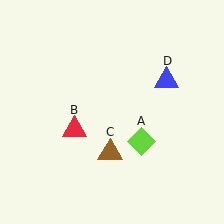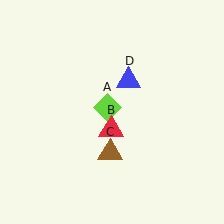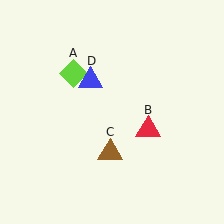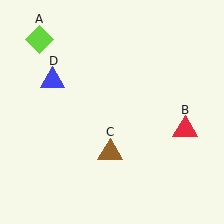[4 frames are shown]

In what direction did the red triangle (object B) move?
The red triangle (object B) moved right.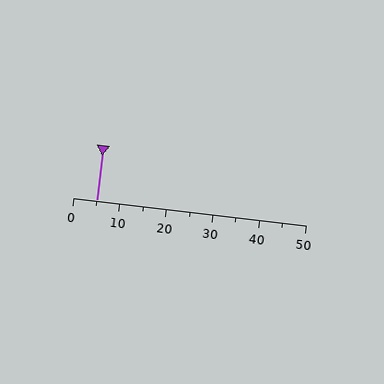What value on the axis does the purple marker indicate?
The marker indicates approximately 5.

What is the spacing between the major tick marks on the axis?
The major ticks are spaced 10 apart.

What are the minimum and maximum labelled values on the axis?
The axis runs from 0 to 50.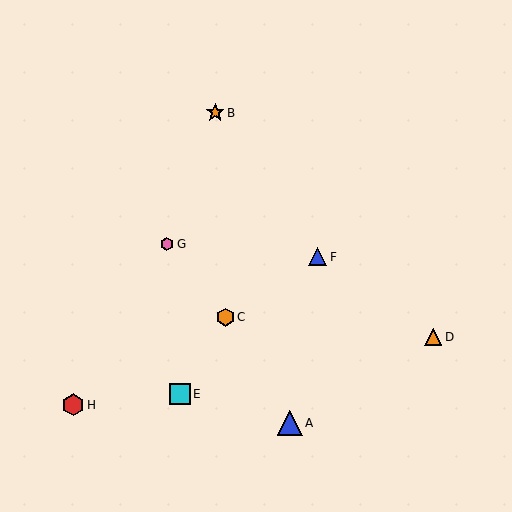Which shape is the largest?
The blue triangle (labeled A) is the largest.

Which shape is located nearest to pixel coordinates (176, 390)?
The cyan square (labeled E) at (180, 394) is nearest to that location.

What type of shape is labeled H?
Shape H is a red hexagon.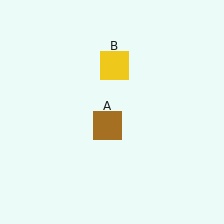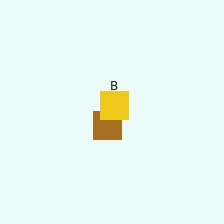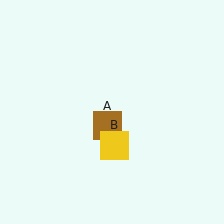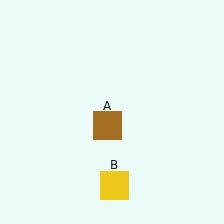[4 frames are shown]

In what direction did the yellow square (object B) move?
The yellow square (object B) moved down.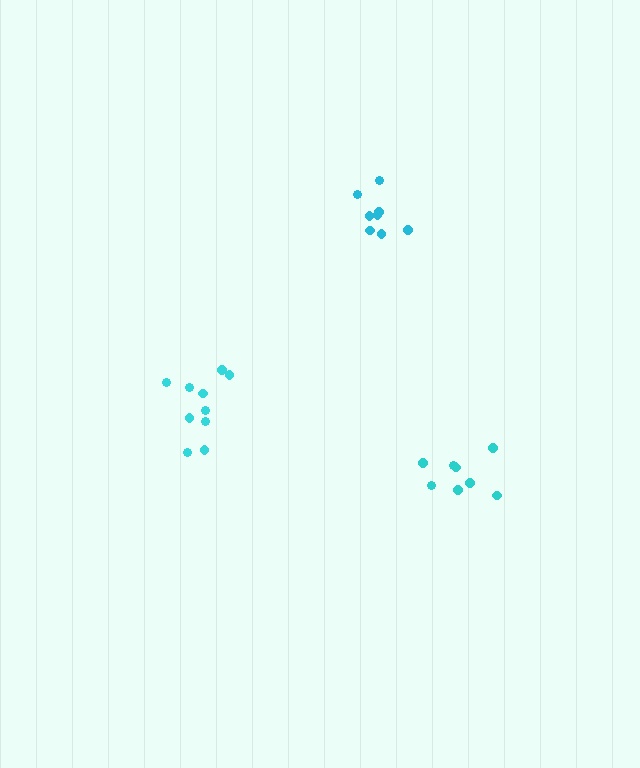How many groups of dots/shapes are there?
There are 3 groups.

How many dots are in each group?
Group 1: 8 dots, Group 2: 8 dots, Group 3: 10 dots (26 total).